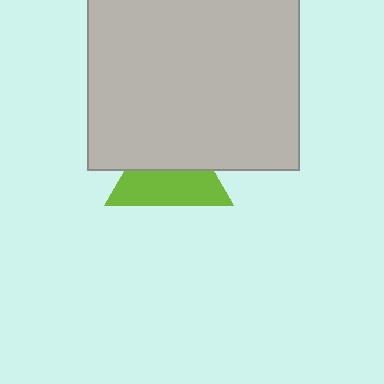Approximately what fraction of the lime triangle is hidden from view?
Roughly 48% of the lime triangle is hidden behind the light gray rectangle.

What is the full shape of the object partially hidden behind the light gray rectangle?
The partially hidden object is a lime triangle.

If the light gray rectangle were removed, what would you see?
You would see the complete lime triangle.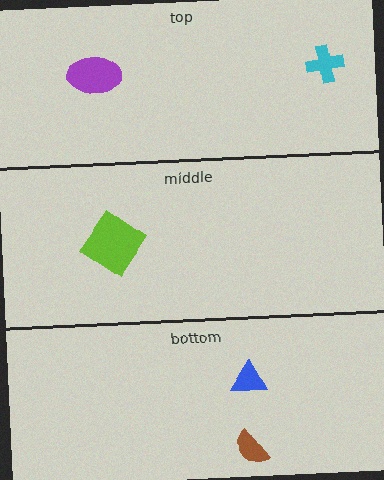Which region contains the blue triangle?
The bottom region.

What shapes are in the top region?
The cyan cross, the purple ellipse.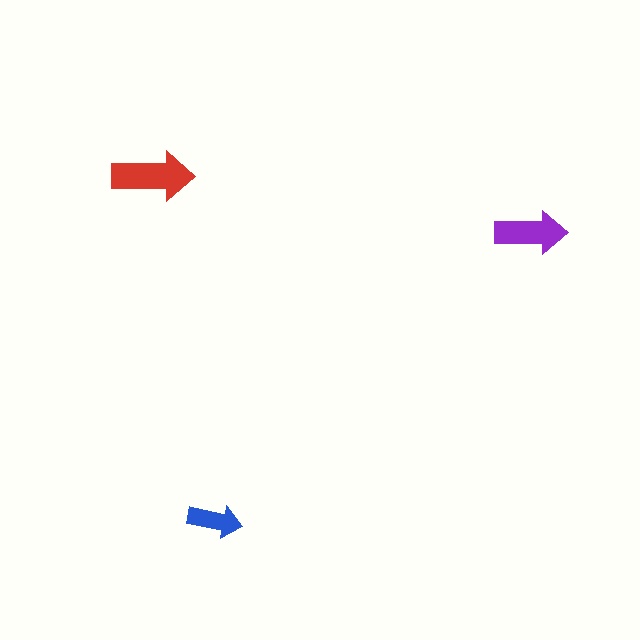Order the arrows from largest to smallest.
the red one, the purple one, the blue one.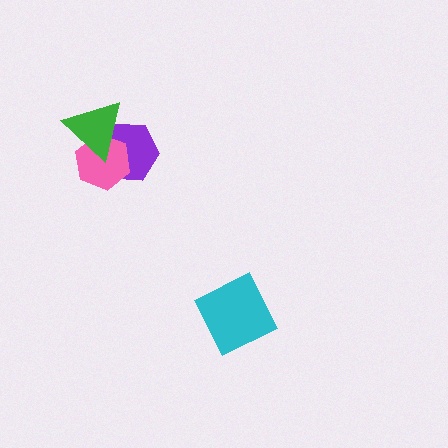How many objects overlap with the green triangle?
2 objects overlap with the green triangle.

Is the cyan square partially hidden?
No, no other shape covers it.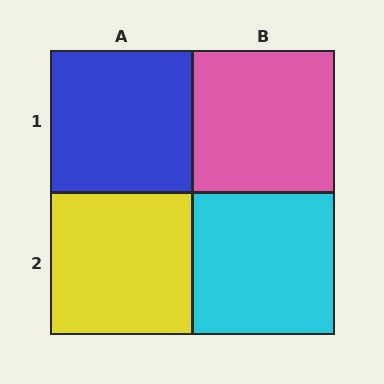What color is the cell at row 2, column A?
Yellow.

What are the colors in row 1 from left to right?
Blue, pink.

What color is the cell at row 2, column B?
Cyan.